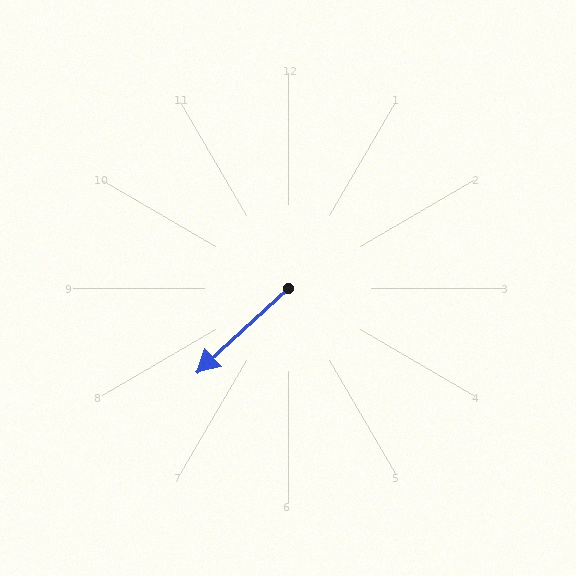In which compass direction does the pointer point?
Southwest.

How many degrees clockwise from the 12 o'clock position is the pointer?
Approximately 227 degrees.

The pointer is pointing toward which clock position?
Roughly 8 o'clock.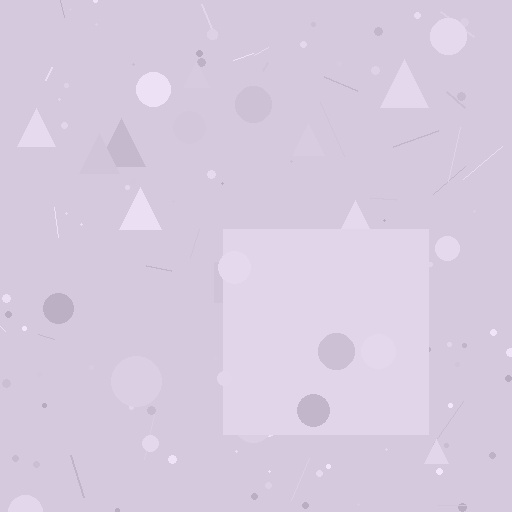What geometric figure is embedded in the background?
A square is embedded in the background.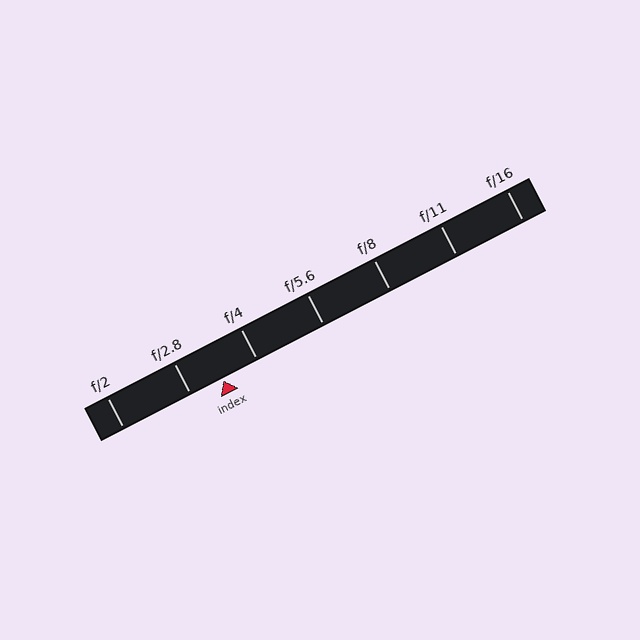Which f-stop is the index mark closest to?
The index mark is closest to f/2.8.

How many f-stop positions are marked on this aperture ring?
There are 7 f-stop positions marked.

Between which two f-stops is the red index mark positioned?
The index mark is between f/2.8 and f/4.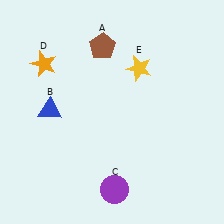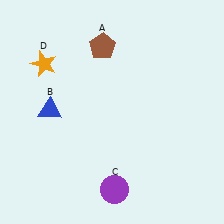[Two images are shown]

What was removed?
The yellow star (E) was removed in Image 2.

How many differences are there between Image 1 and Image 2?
There is 1 difference between the two images.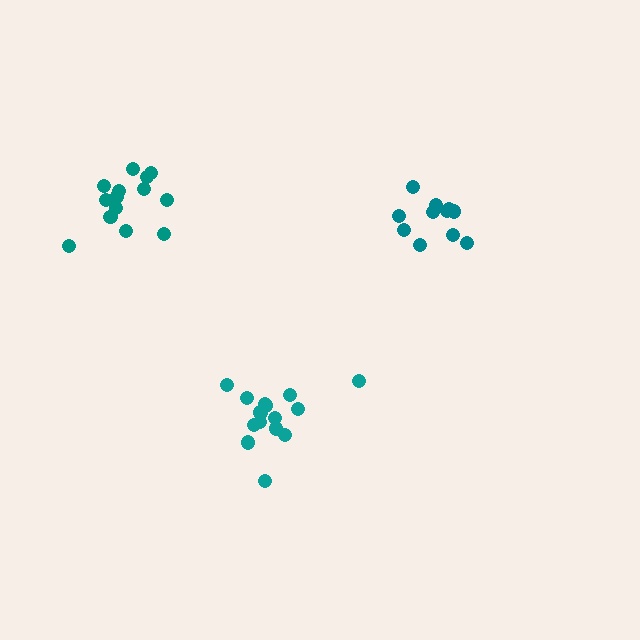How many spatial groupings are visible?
There are 3 spatial groupings.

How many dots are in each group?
Group 1: 15 dots, Group 2: 14 dots, Group 3: 11 dots (40 total).